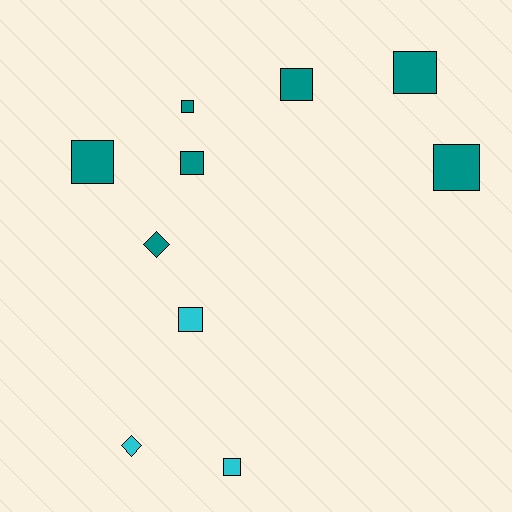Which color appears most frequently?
Teal, with 7 objects.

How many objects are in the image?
There are 10 objects.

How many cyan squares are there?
There are 2 cyan squares.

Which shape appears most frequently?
Square, with 8 objects.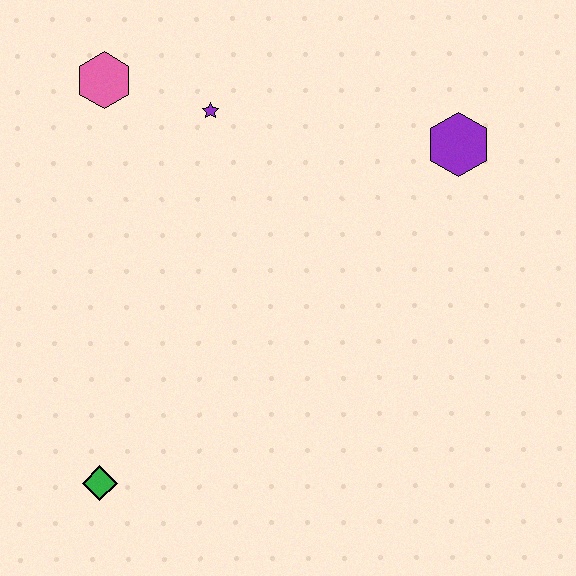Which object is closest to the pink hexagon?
The purple star is closest to the pink hexagon.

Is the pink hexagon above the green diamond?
Yes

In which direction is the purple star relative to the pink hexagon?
The purple star is to the right of the pink hexagon.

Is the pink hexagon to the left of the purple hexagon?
Yes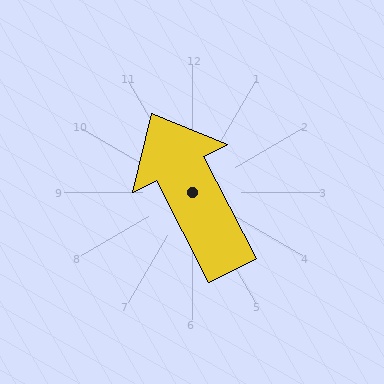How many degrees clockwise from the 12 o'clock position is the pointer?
Approximately 333 degrees.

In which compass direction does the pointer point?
Northwest.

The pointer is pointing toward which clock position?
Roughly 11 o'clock.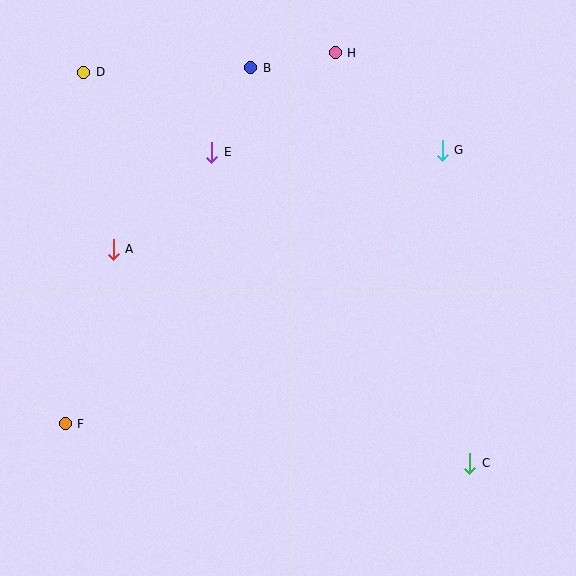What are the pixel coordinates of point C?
Point C is at (470, 463).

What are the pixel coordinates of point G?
Point G is at (442, 150).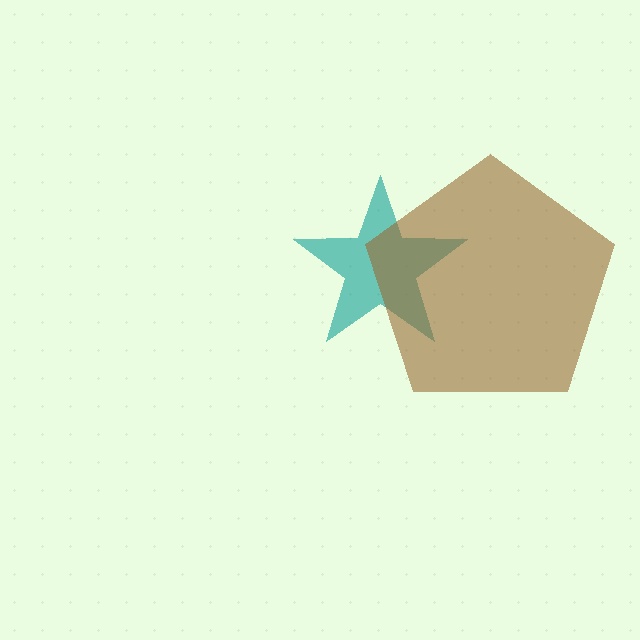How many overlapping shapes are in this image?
There are 2 overlapping shapes in the image.